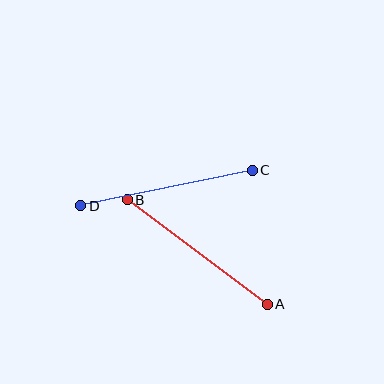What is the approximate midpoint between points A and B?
The midpoint is at approximately (197, 252) pixels.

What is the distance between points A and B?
The distance is approximately 175 pixels.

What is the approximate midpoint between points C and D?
The midpoint is at approximately (167, 188) pixels.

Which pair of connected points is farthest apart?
Points C and D are farthest apart.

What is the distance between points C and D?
The distance is approximately 175 pixels.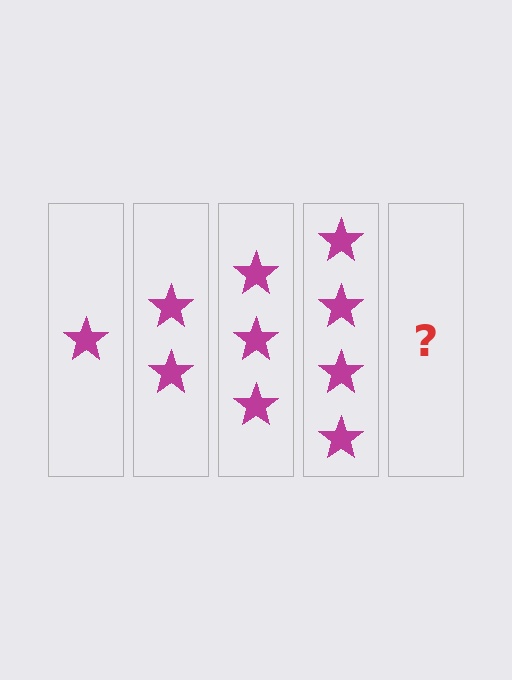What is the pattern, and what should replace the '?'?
The pattern is that each step adds one more star. The '?' should be 5 stars.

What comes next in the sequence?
The next element should be 5 stars.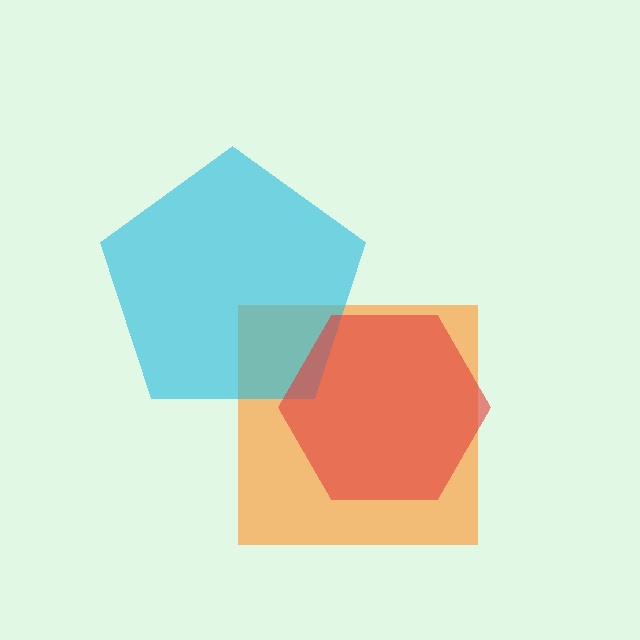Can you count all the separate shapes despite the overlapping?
Yes, there are 3 separate shapes.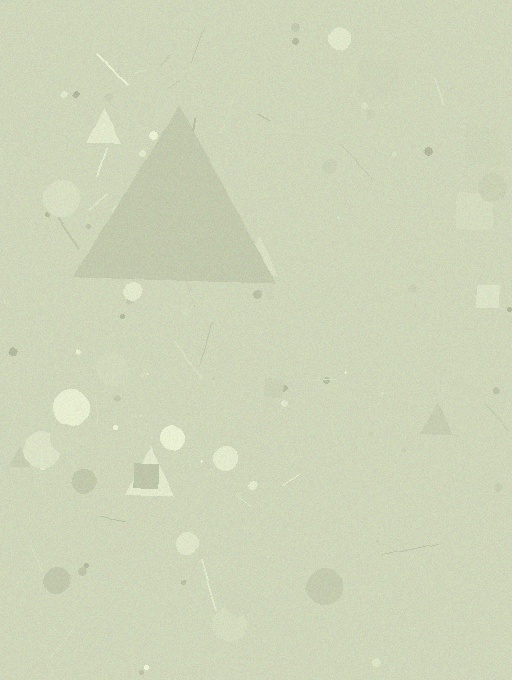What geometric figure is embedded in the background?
A triangle is embedded in the background.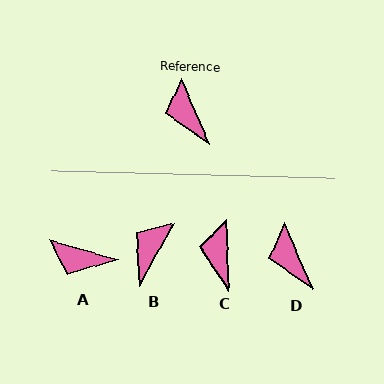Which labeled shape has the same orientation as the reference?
D.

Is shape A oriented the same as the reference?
No, it is off by about 51 degrees.